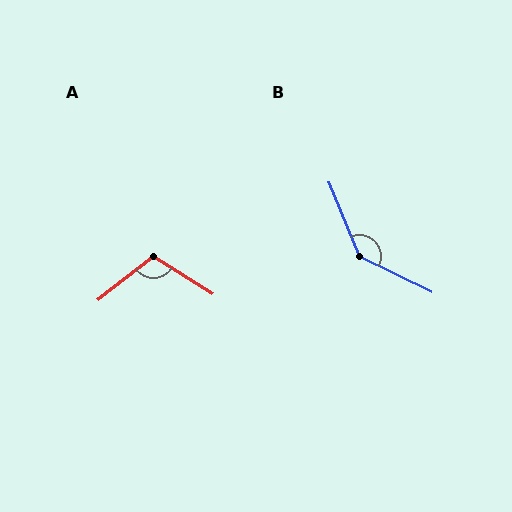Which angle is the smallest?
A, at approximately 110 degrees.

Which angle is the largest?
B, at approximately 139 degrees.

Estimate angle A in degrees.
Approximately 110 degrees.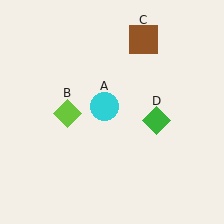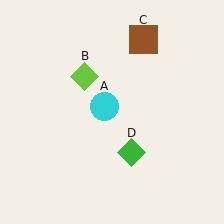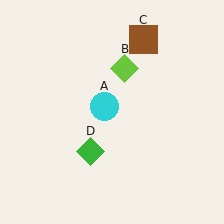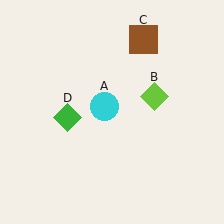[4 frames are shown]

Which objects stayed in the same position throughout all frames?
Cyan circle (object A) and brown square (object C) remained stationary.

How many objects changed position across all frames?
2 objects changed position: lime diamond (object B), green diamond (object D).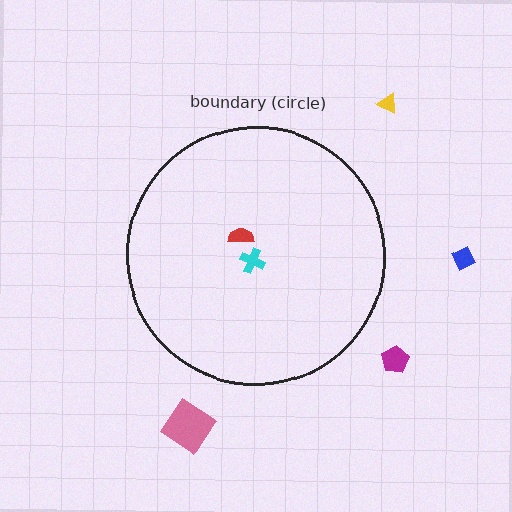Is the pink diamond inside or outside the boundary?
Outside.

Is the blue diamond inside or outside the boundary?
Outside.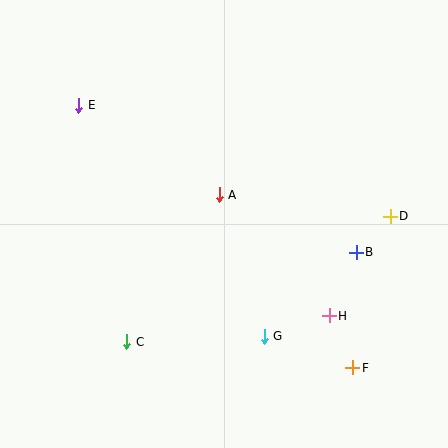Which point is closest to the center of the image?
Point A at (219, 195) is closest to the center.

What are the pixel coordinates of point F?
Point F is at (353, 368).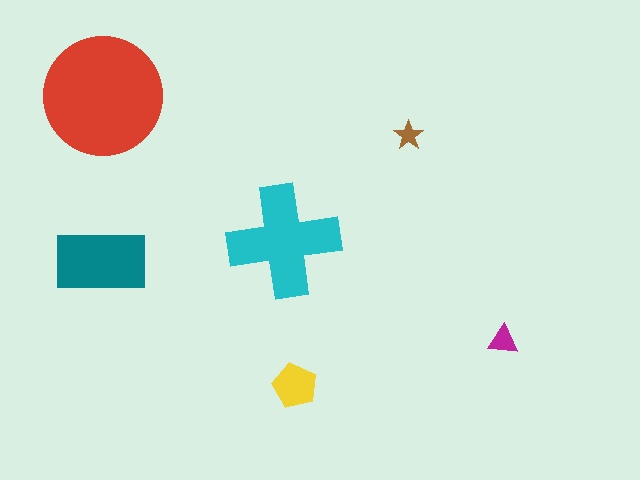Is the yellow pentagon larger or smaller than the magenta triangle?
Larger.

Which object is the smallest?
The brown star.